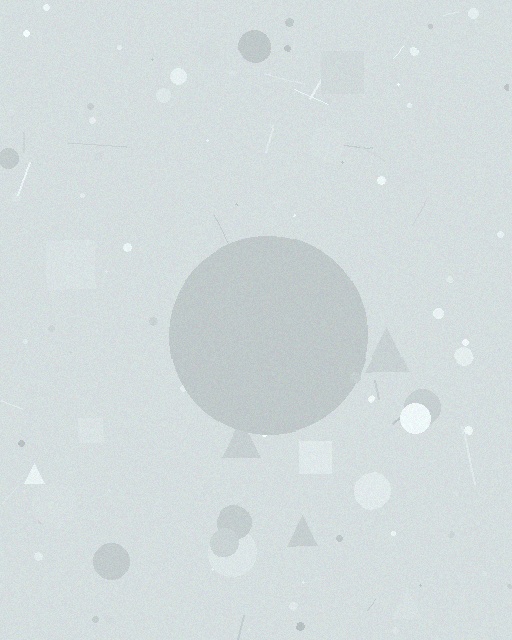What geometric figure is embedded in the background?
A circle is embedded in the background.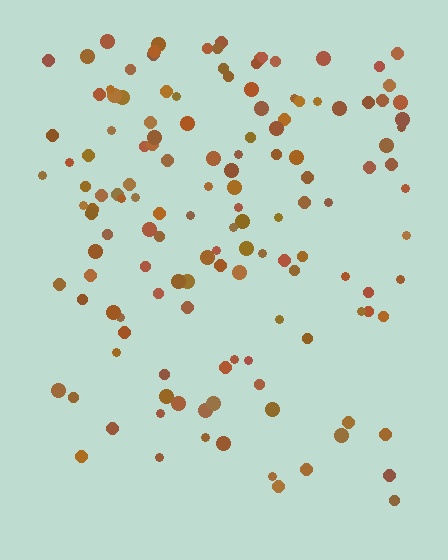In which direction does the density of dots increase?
From bottom to top, with the top side densest.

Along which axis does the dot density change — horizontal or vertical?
Vertical.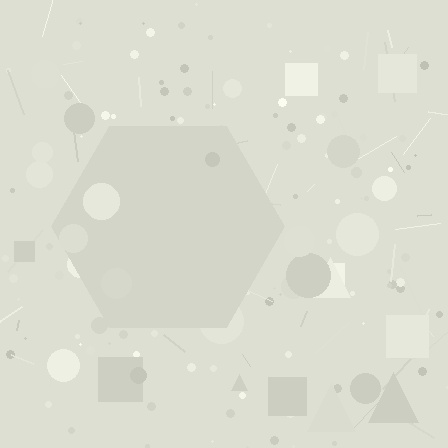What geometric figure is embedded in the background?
A hexagon is embedded in the background.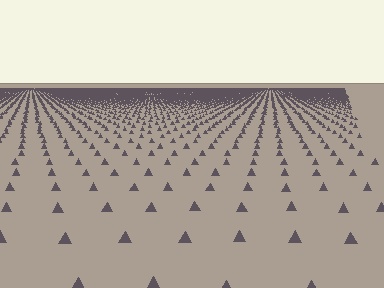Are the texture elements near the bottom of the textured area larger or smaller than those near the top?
Larger. Near the bottom, elements are closer to the viewer and appear at a bigger on-screen size.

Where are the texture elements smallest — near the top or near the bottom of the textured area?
Near the top.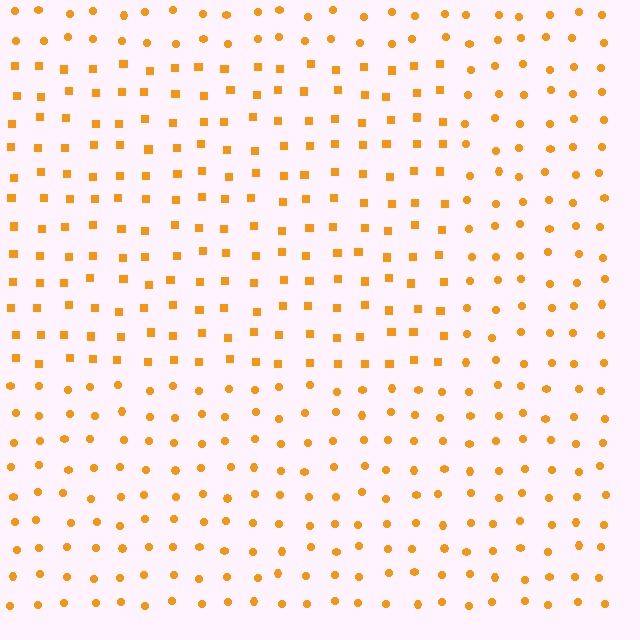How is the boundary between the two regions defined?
The boundary is defined by a change in element shape: squares inside vs. circles outside. All elements share the same color and spacing.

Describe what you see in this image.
The image is filled with small orange elements arranged in a uniform grid. A rectangle-shaped region contains squares, while the surrounding area contains circles. The boundary is defined purely by the change in element shape.